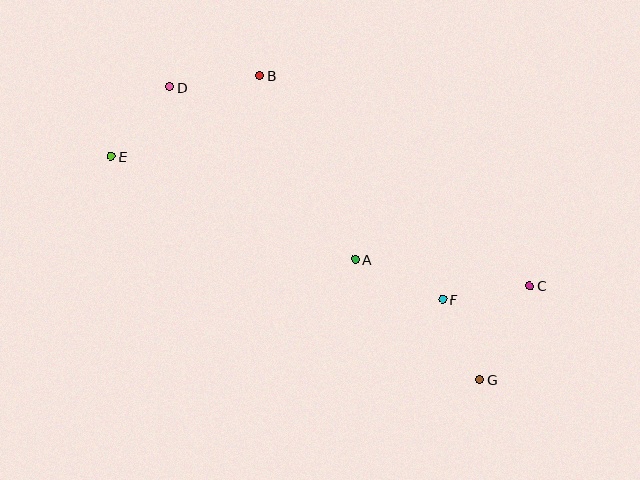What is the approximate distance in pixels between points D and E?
The distance between D and E is approximately 91 pixels.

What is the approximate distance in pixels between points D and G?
The distance between D and G is approximately 426 pixels.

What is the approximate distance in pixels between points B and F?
The distance between B and F is approximately 289 pixels.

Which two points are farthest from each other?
Points C and E are farthest from each other.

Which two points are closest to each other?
Points C and F are closest to each other.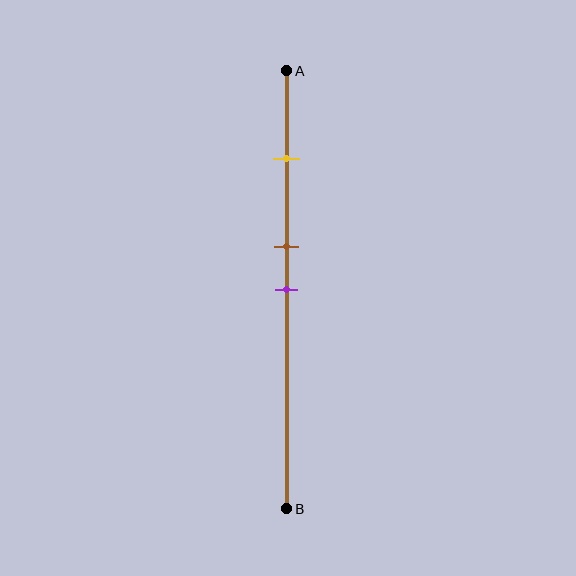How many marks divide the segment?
There are 3 marks dividing the segment.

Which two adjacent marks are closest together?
The brown and purple marks are the closest adjacent pair.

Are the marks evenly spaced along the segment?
No, the marks are not evenly spaced.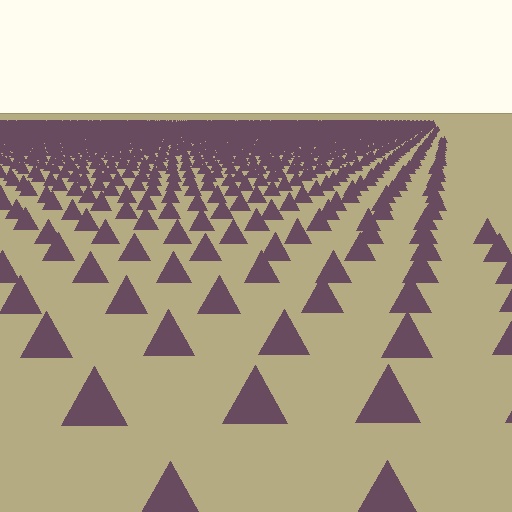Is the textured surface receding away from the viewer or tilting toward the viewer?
The surface is receding away from the viewer. Texture elements get smaller and denser toward the top.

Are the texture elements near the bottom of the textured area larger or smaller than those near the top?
Larger. Near the bottom, elements are closer to the viewer and appear at a bigger on-screen size.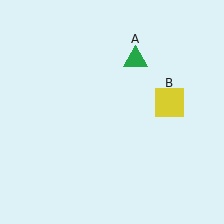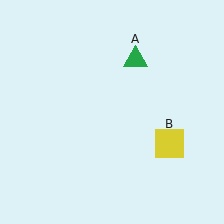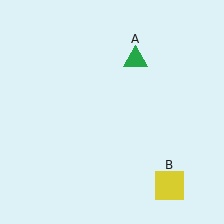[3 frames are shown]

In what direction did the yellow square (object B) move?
The yellow square (object B) moved down.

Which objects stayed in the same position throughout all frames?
Green triangle (object A) remained stationary.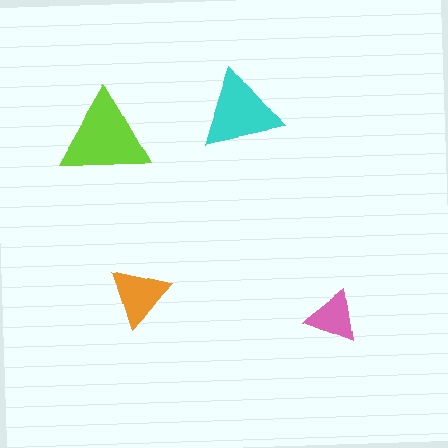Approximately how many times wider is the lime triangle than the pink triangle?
About 1.5 times wider.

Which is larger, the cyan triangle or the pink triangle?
The cyan one.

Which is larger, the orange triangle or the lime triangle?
The lime one.